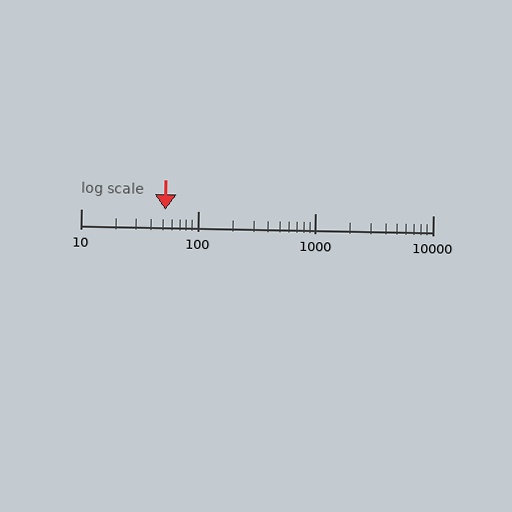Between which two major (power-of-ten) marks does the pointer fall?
The pointer is between 10 and 100.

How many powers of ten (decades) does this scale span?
The scale spans 3 decades, from 10 to 10000.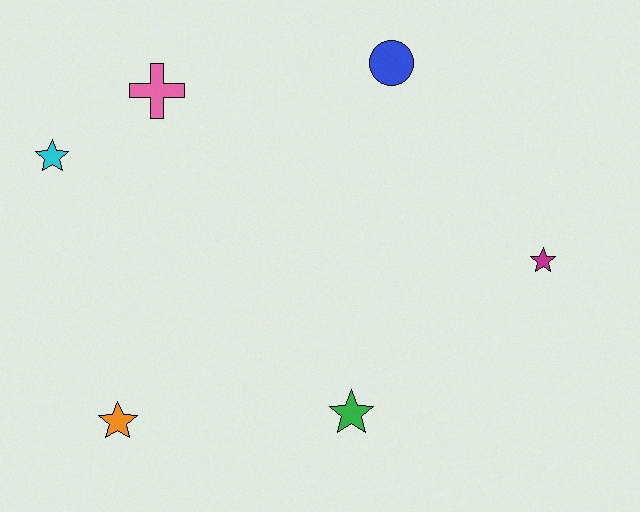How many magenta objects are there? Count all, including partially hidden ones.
There is 1 magenta object.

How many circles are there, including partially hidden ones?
There is 1 circle.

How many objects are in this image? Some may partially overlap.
There are 6 objects.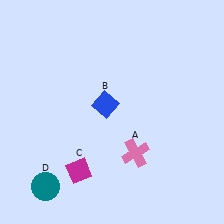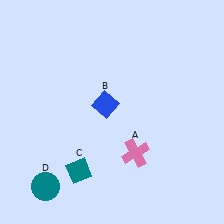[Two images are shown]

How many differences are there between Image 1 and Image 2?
There is 1 difference between the two images.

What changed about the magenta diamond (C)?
In Image 1, C is magenta. In Image 2, it changed to teal.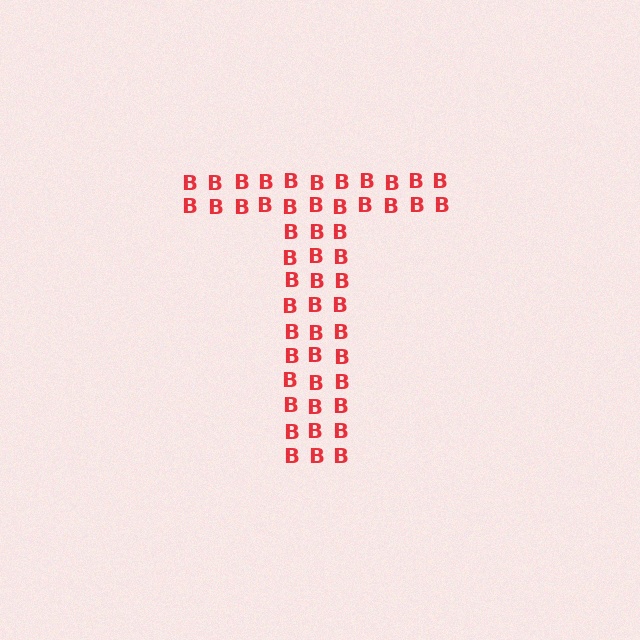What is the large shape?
The large shape is the letter T.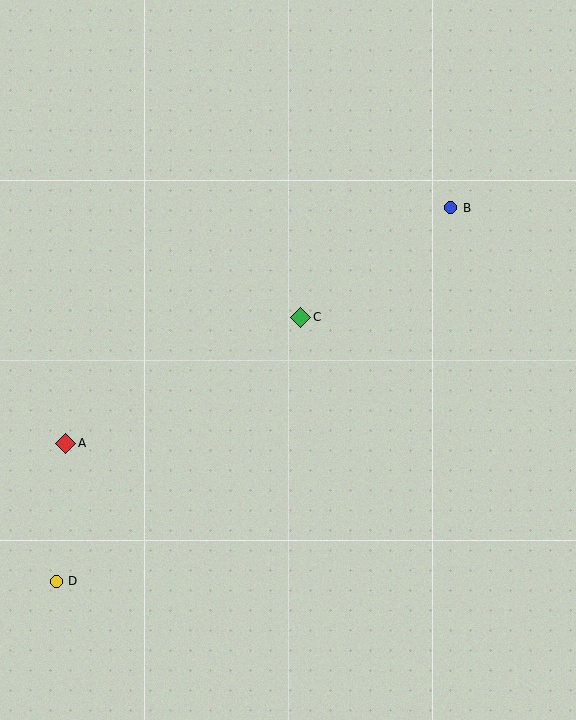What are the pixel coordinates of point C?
Point C is at (301, 317).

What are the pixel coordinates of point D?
Point D is at (56, 581).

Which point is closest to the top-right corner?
Point B is closest to the top-right corner.